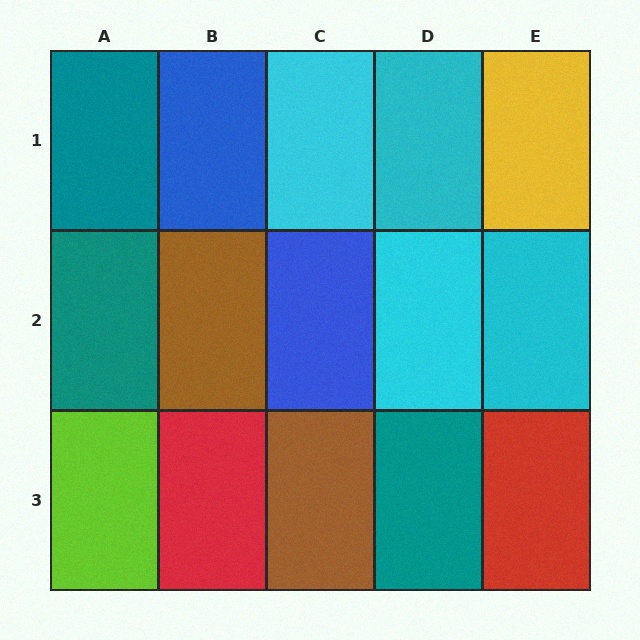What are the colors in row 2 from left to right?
Teal, brown, blue, cyan, cyan.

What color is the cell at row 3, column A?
Lime.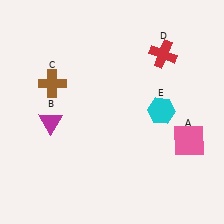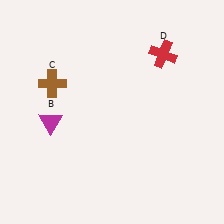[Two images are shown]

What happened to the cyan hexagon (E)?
The cyan hexagon (E) was removed in Image 2. It was in the top-right area of Image 1.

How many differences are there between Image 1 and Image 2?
There are 2 differences between the two images.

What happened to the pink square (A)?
The pink square (A) was removed in Image 2. It was in the bottom-right area of Image 1.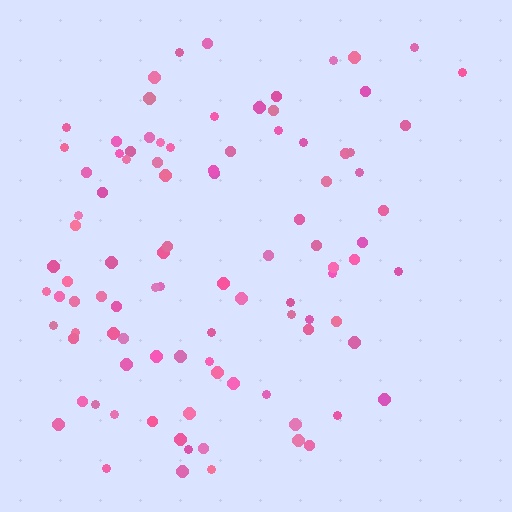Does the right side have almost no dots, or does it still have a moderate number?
Still a moderate number, just noticeably fewer than the left.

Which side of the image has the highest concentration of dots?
The left.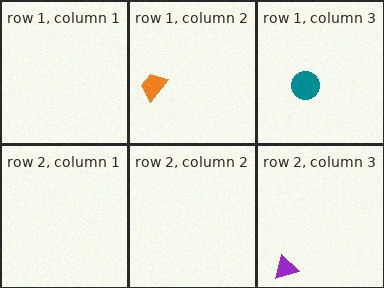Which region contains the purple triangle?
The row 2, column 3 region.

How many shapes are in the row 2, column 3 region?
1.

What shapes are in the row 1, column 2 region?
The orange trapezoid.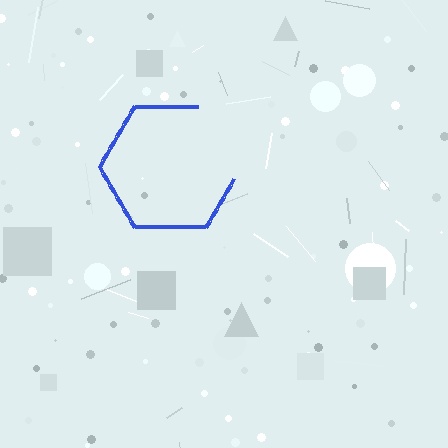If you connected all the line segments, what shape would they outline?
They would outline a hexagon.